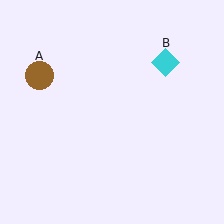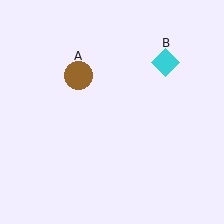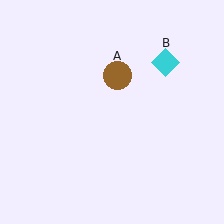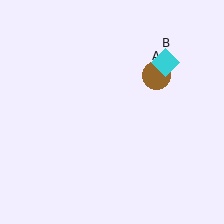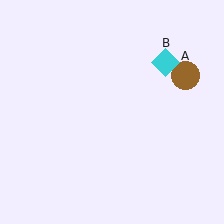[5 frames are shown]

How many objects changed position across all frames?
1 object changed position: brown circle (object A).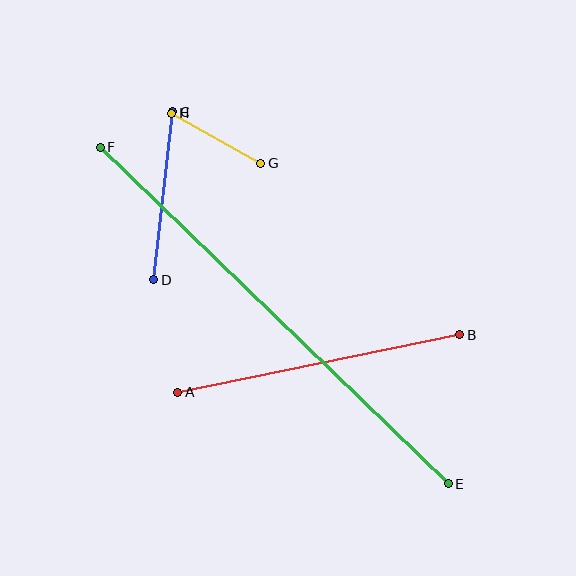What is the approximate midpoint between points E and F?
The midpoint is at approximately (274, 316) pixels.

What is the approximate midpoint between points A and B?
The midpoint is at approximately (319, 363) pixels.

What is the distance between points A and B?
The distance is approximately 288 pixels.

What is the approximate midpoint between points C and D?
The midpoint is at approximately (163, 196) pixels.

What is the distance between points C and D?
The distance is approximately 169 pixels.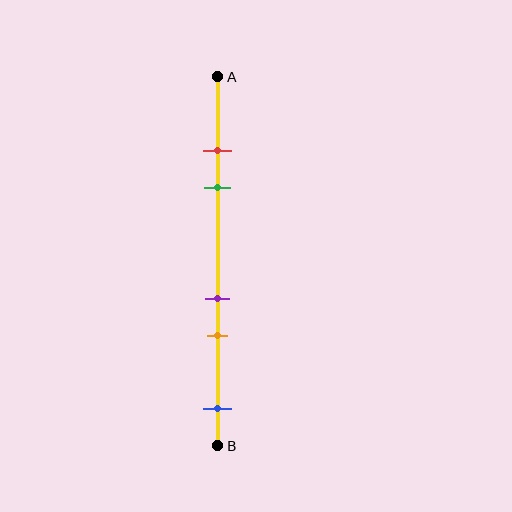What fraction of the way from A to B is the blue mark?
The blue mark is approximately 90% (0.9) of the way from A to B.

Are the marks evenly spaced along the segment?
No, the marks are not evenly spaced.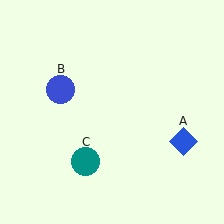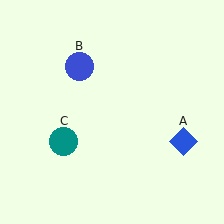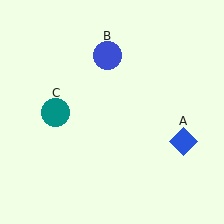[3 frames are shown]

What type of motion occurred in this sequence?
The blue circle (object B), teal circle (object C) rotated clockwise around the center of the scene.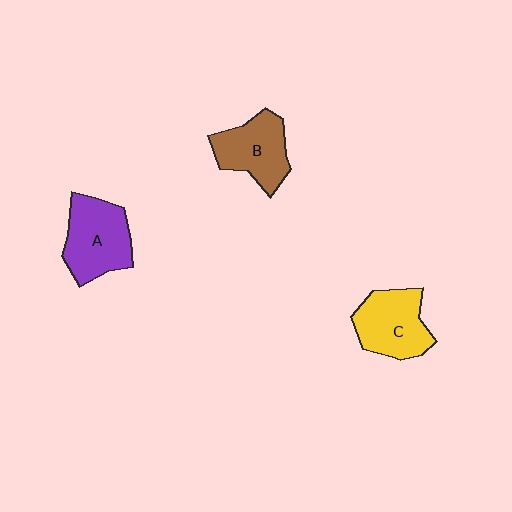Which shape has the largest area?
Shape A (purple).